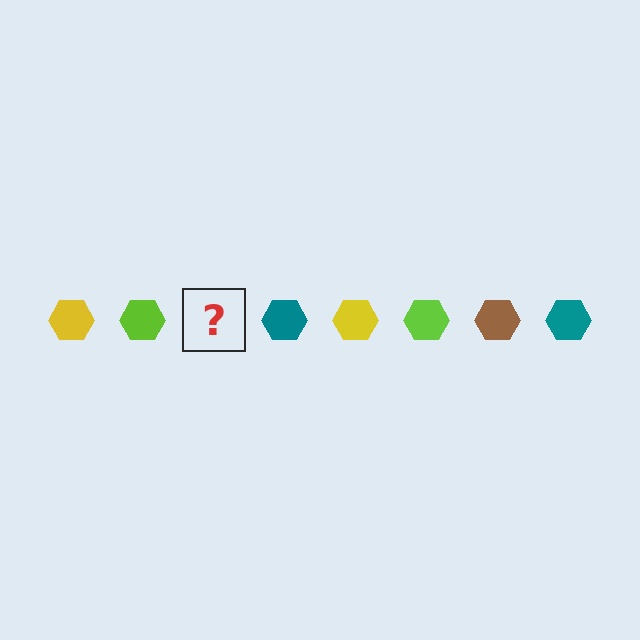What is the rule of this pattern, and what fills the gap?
The rule is that the pattern cycles through yellow, lime, brown, teal hexagons. The gap should be filled with a brown hexagon.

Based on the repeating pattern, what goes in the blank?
The blank should be a brown hexagon.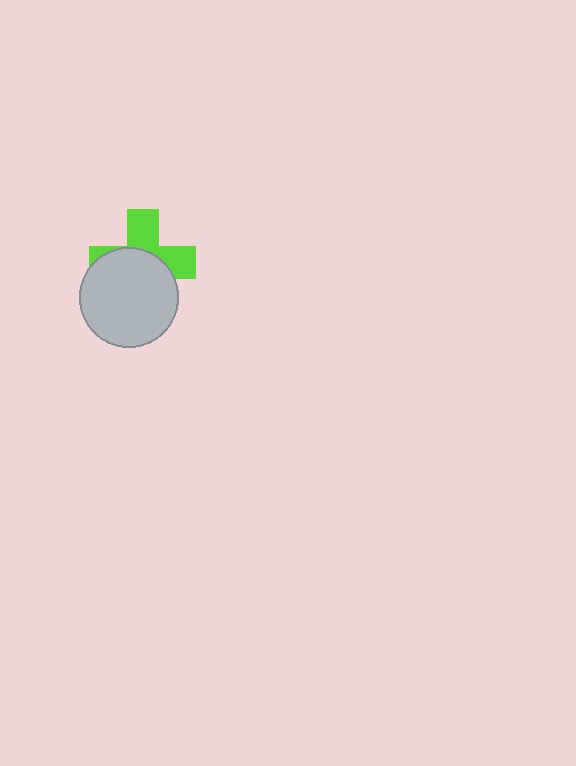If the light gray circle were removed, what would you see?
You would see the complete lime cross.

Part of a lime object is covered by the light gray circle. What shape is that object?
It is a cross.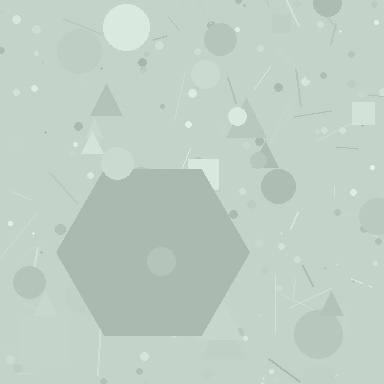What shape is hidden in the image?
A hexagon is hidden in the image.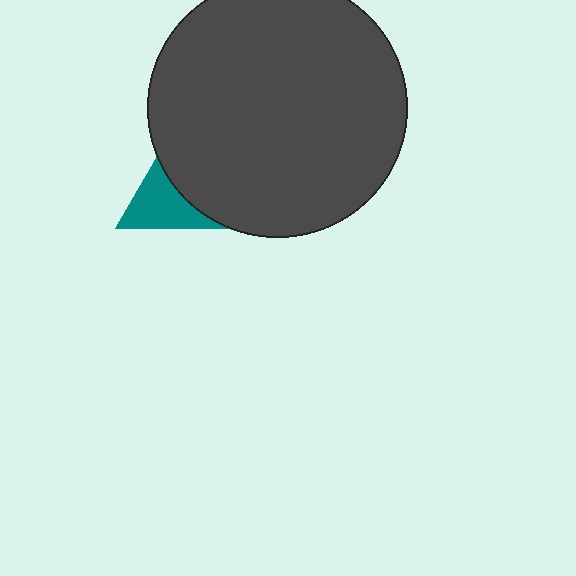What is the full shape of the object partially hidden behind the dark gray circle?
The partially hidden object is a teal triangle.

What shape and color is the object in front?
The object in front is a dark gray circle.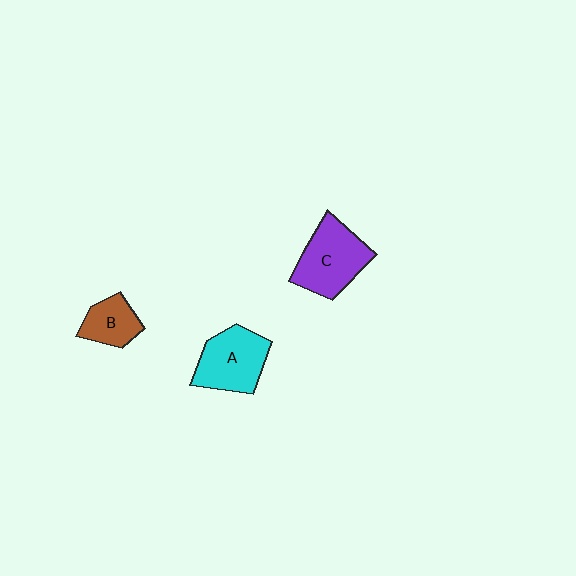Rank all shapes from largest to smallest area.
From largest to smallest: C (purple), A (cyan), B (brown).